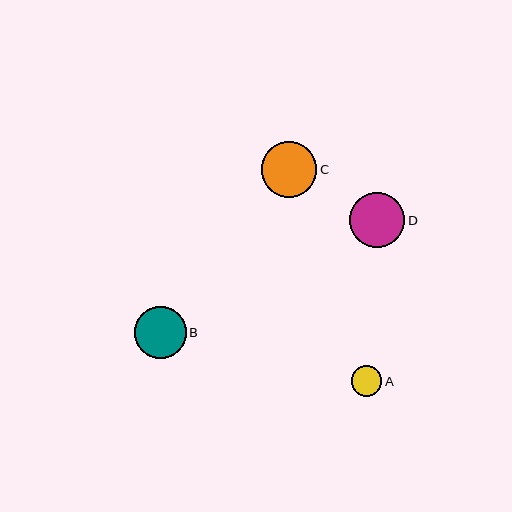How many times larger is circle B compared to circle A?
Circle B is approximately 1.7 times the size of circle A.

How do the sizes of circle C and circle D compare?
Circle C and circle D are approximately the same size.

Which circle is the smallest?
Circle A is the smallest with a size of approximately 31 pixels.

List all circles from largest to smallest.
From largest to smallest: C, D, B, A.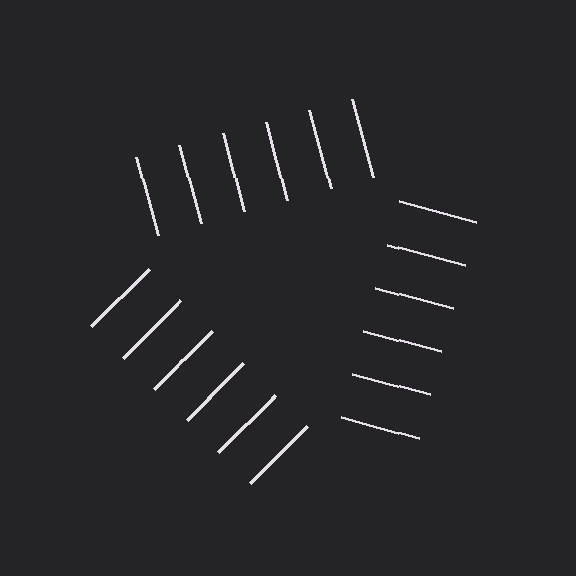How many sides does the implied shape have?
3 sides — the line-ends trace a triangle.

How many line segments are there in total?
18 — 6 along each of the 3 edges.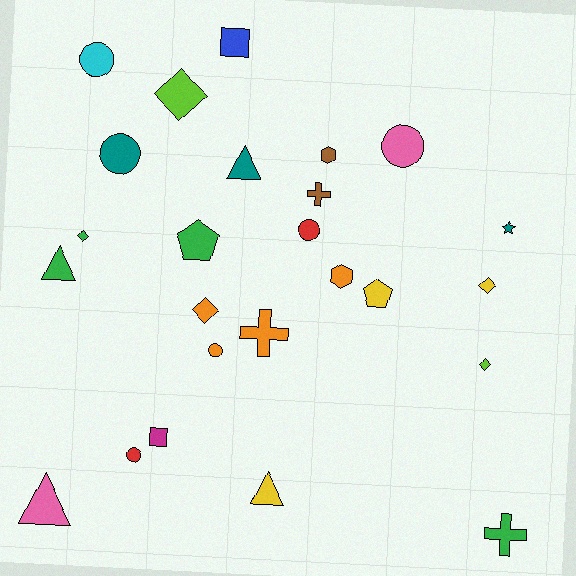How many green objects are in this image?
There are 4 green objects.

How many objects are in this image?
There are 25 objects.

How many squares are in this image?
There are 2 squares.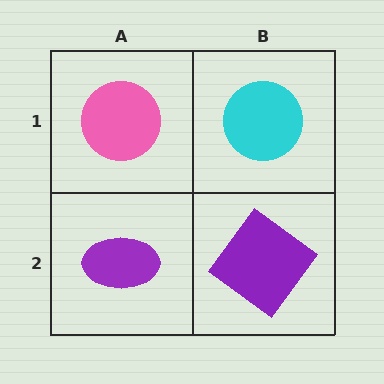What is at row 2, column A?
A purple ellipse.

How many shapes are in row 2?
2 shapes.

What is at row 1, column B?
A cyan circle.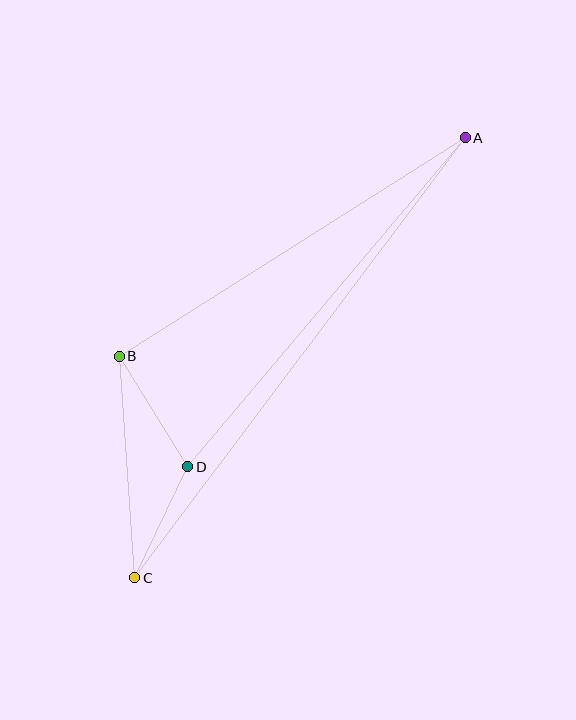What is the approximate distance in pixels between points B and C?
The distance between B and C is approximately 222 pixels.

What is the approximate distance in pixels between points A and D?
The distance between A and D is approximately 431 pixels.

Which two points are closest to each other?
Points C and D are closest to each other.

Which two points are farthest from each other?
Points A and C are farthest from each other.